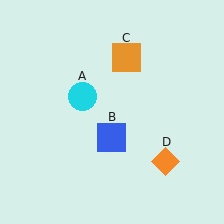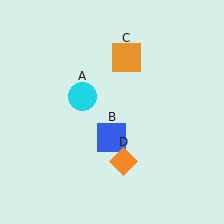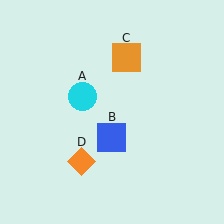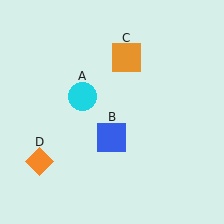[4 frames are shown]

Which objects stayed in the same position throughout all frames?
Cyan circle (object A) and blue square (object B) and orange square (object C) remained stationary.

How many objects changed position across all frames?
1 object changed position: orange diamond (object D).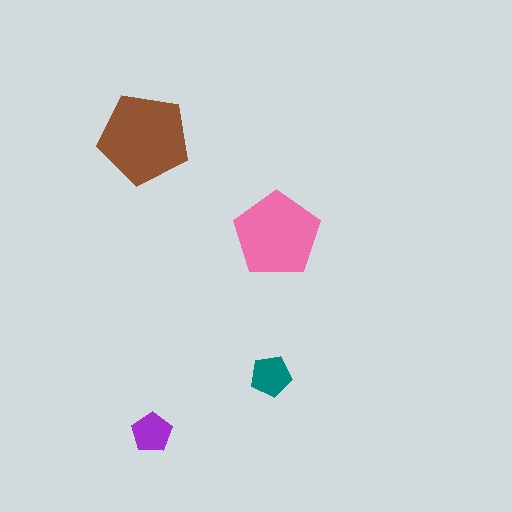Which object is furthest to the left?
The brown pentagon is leftmost.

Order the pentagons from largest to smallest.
the brown one, the pink one, the teal one, the purple one.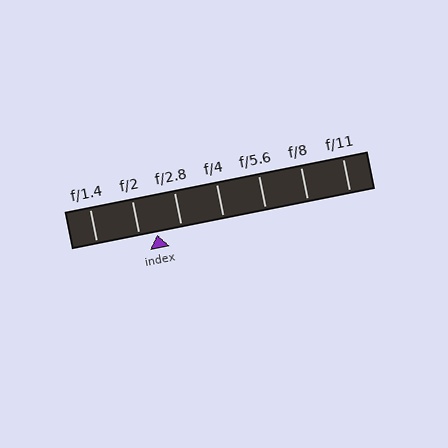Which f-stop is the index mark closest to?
The index mark is closest to f/2.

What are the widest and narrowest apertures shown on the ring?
The widest aperture shown is f/1.4 and the narrowest is f/11.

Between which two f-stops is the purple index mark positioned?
The index mark is between f/2 and f/2.8.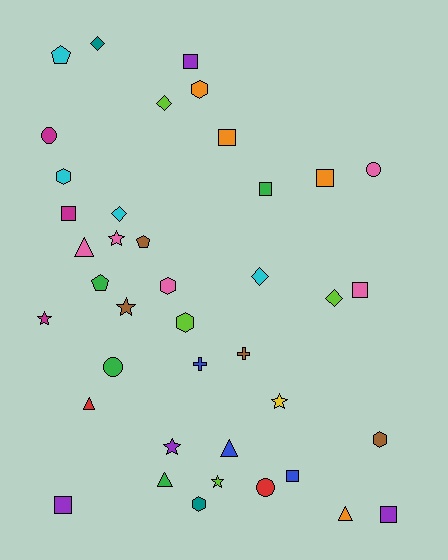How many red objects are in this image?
There are 2 red objects.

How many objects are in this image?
There are 40 objects.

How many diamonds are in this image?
There are 5 diamonds.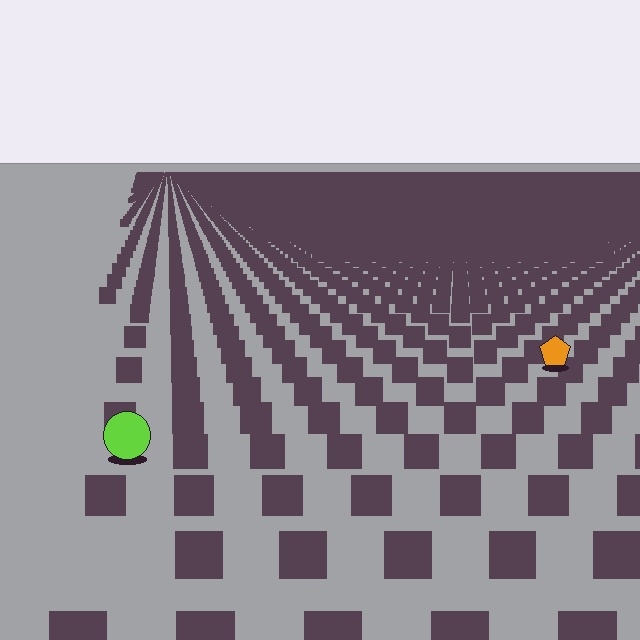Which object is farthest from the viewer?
The orange pentagon is farthest from the viewer. It appears smaller and the ground texture around it is denser.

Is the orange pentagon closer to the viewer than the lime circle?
No. The lime circle is closer — you can tell from the texture gradient: the ground texture is coarser near it.